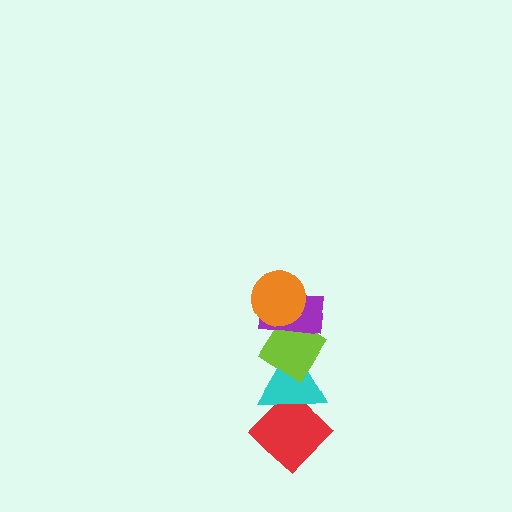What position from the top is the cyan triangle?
The cyan triangle is 4th from the top.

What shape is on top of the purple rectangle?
The orange circle is on top of the purple rectangle.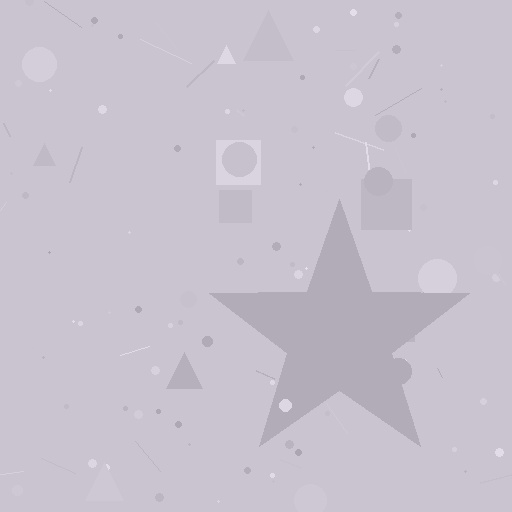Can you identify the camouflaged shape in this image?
The camouflaged shape is a star.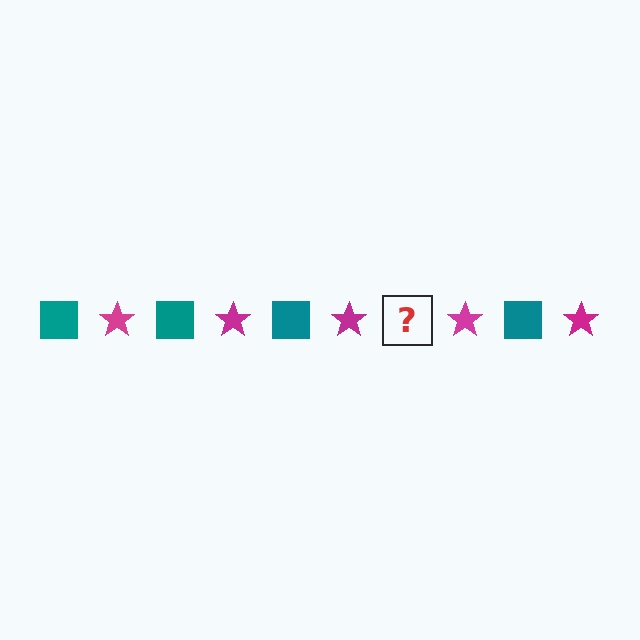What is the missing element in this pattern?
The missing element is a teal square.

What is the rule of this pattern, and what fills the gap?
The rule is that the pattern alternates between teal square and magenta star. The gap should be filled with a teal square.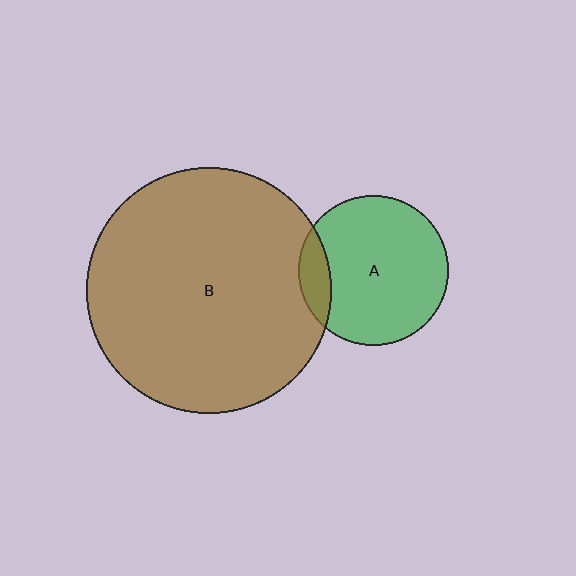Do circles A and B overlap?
Yes.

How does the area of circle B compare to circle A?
Approximately 2.7 times.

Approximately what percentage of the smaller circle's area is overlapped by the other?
Approximately 15%.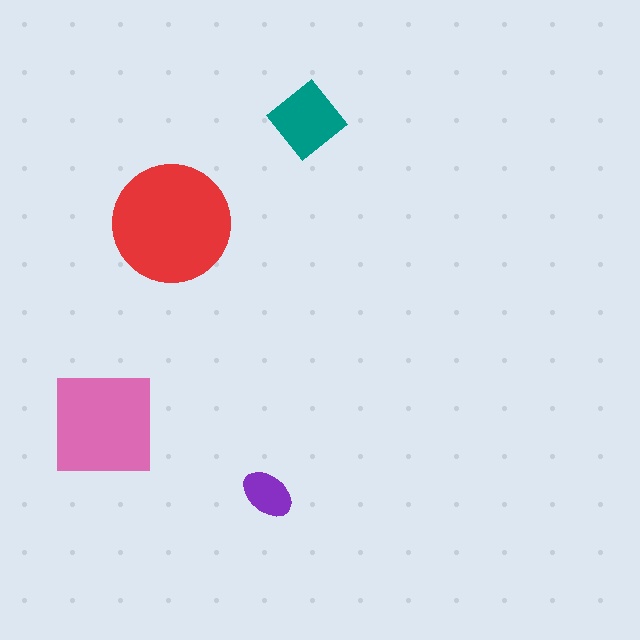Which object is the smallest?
The purple ellipse.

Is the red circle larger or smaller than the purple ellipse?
Larger.